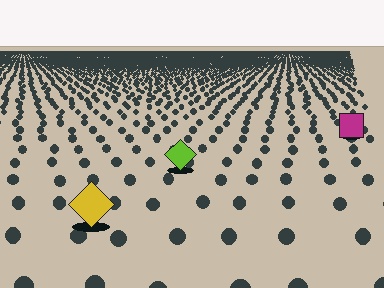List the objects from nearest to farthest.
From nearest to farthest: the yellow diamond, the lime diamond, the magenta square.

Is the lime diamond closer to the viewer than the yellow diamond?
No. The yellow diamond is closer — you can tell from the texture gradient: the ground texture is coarser near it.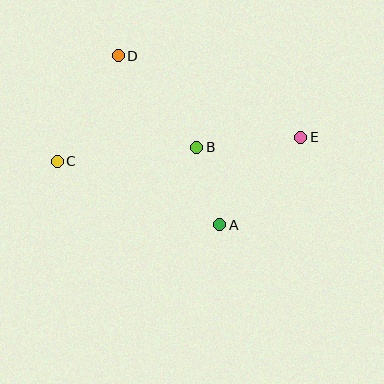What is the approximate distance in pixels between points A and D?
The distance between A and D is approximately 197 pixels.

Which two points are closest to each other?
Points A and B are closest to each other.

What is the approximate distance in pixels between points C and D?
The distance between C and D is approximately 122 pixels.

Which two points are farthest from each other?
Points C and E are farthest from each other.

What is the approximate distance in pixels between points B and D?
The distance between B and D is approximately 121 pixels.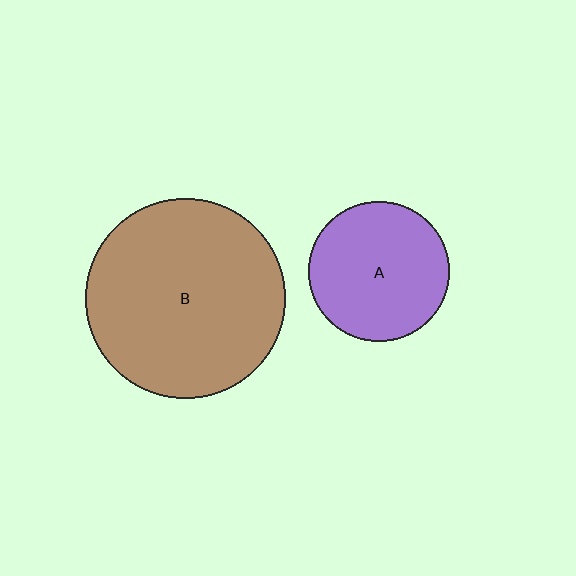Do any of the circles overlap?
No, none of the circles overlap.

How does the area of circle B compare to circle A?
Approximately 2.0 times.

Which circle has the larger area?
Circle B (brown).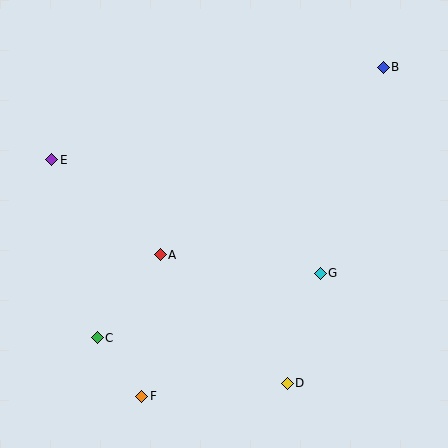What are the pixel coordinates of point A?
Point A is at (160, 255).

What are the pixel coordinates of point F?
Point F is at (142, 396).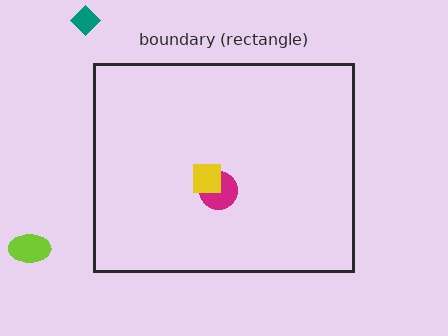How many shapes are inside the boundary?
2 inside, 2 outside.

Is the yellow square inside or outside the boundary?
Inside.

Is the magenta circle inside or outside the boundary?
Inside.